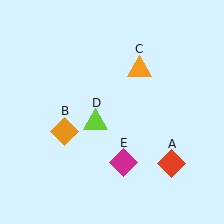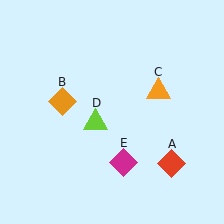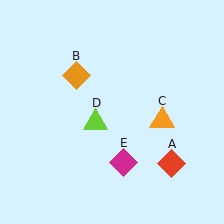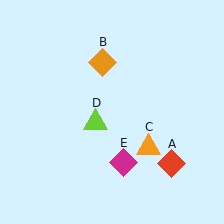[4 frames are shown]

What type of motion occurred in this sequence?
The orange diamond (object B), orange triangle (object C) rotated clockwise around the center of the scene.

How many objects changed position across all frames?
2 objects changed position: orange diamond (object B), orange triangle (object C).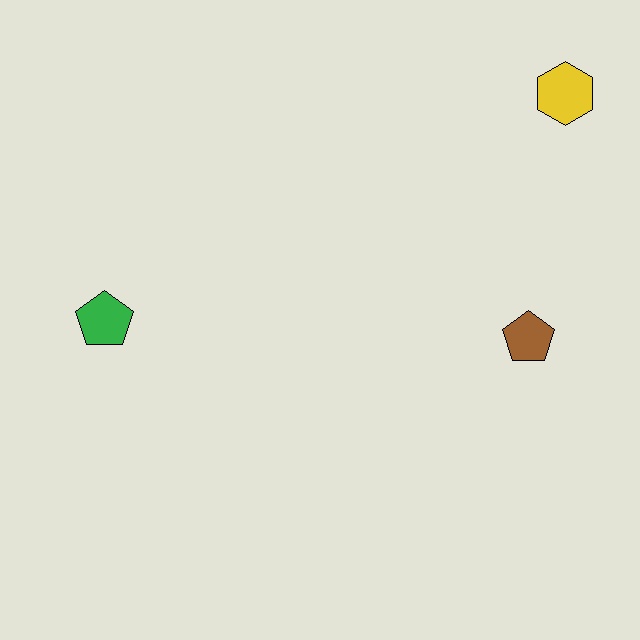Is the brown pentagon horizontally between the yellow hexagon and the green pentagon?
Yes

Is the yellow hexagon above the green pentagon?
Yes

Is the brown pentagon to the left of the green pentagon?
No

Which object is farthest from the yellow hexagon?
The green pentagon is farthest from the yellow hexagon.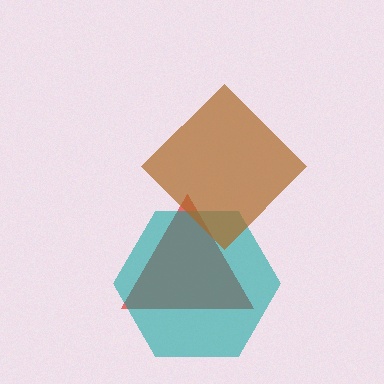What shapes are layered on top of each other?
The layered shapes are: a red triangle, a teal hexagon, a brown diamond.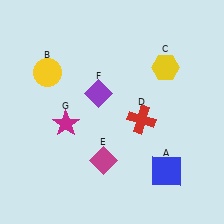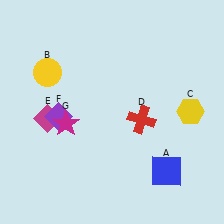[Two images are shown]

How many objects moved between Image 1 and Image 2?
3 objects moved between the two images.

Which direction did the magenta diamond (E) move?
The magenta diamond (E) moved left.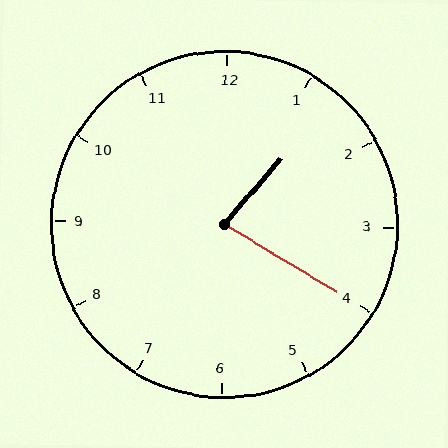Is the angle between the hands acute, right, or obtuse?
It is acute.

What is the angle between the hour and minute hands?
Approximately 80 degrees.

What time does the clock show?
1:20.